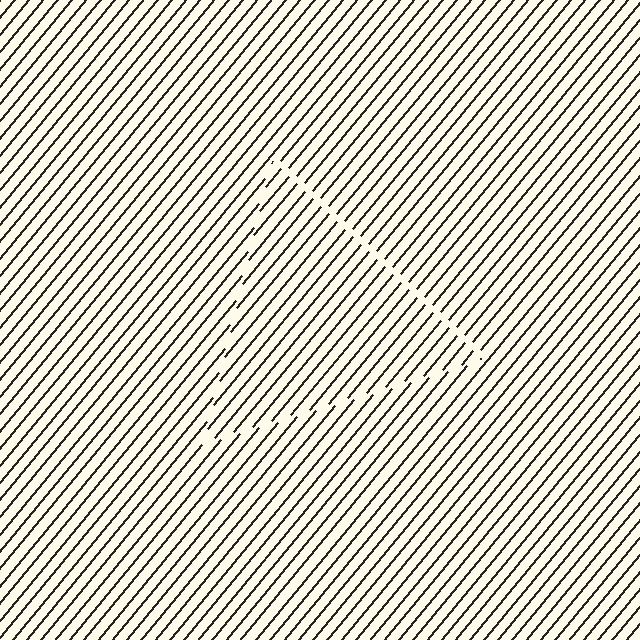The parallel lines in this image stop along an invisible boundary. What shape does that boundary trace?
An illusory triangle. The interior of the shape contains the same grating, shifted by half a period — the contour is defined by the phase discontinuity where line-ends from the inner and outer gratings abut.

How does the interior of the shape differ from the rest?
The interior of the shape contains the same grating, shifted by half a period — the contour is defined by the phase discontinuity where line-ends from the inner and outer gratings abut.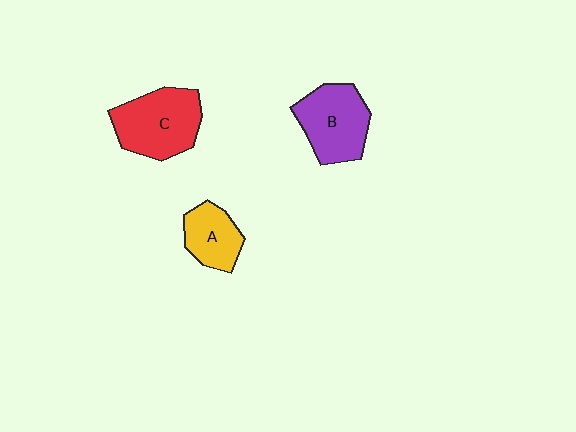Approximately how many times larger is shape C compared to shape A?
Approximately 1.7 times.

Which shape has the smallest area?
Shape A (yellow).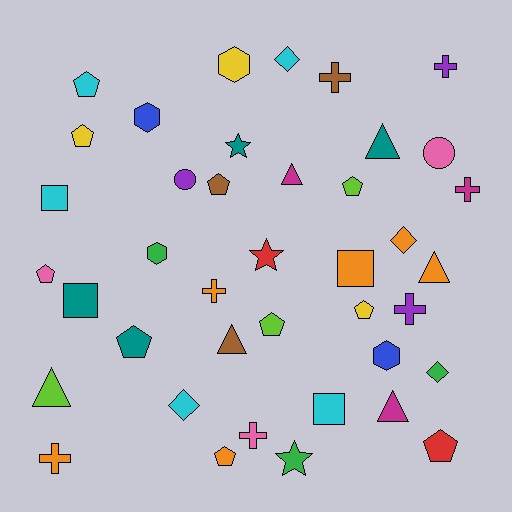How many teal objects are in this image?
There are 4 teal objects.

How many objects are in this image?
There are 40 objects.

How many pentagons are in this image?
There are 10 pentagons.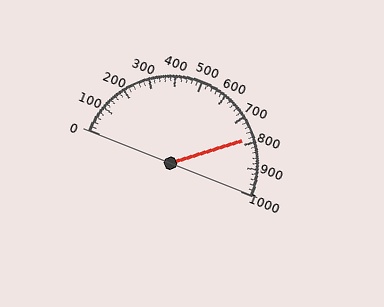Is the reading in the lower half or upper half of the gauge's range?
The reading is in the upper half of the range (0 to 1000).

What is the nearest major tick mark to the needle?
The nearest major tick mark is 800.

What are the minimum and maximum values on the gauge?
The gauge ranges from 0 to 1000.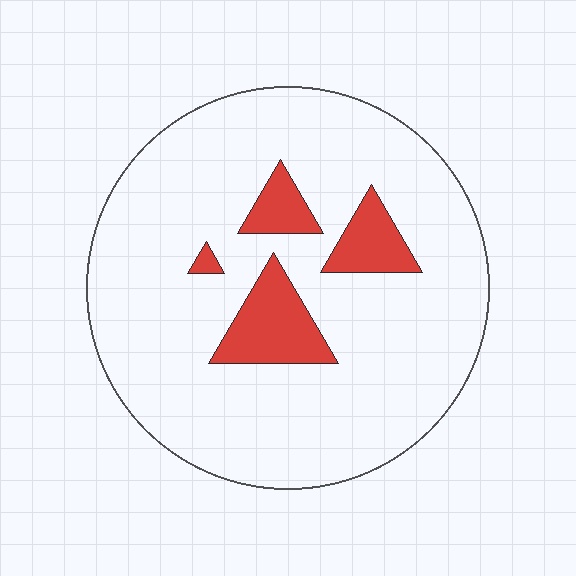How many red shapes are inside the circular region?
4.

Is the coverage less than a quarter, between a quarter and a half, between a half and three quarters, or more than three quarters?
Less than a quarter.